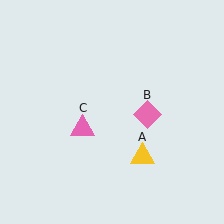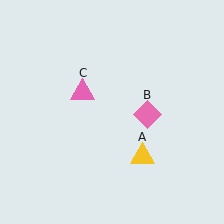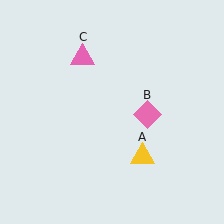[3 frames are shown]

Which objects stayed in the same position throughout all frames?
Yellow triangle (object A) and pink diamond (object B) remained stationary.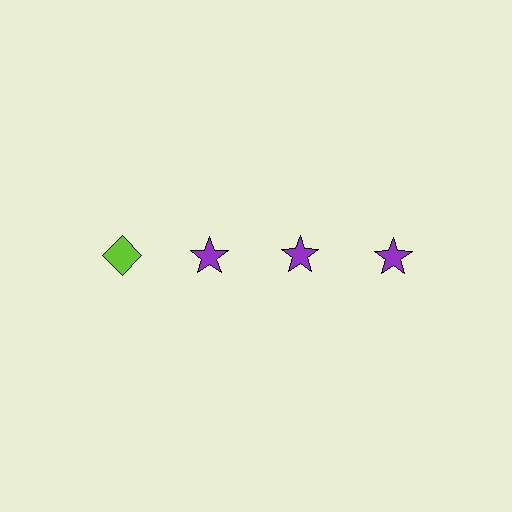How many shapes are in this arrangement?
There are 4 shapes arranged in a grid pattern.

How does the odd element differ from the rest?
It differs in both color (lime instead of purple) and shape (diamond instead of star).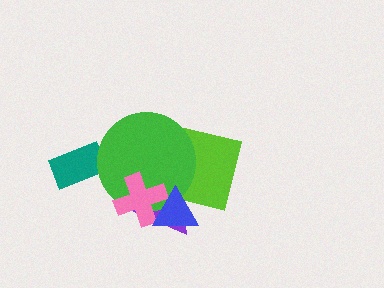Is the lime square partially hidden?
Yes, it is partially covered by another shape.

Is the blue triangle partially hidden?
No, no other shape covers it.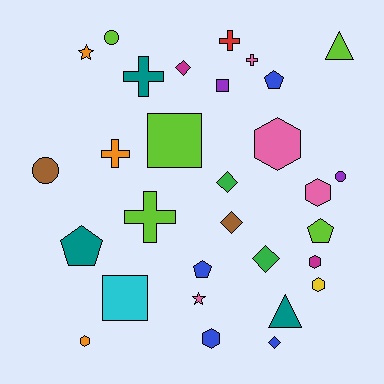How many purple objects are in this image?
There are 2 purple objects.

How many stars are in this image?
There are 2 stars.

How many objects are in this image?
There are 30 objects.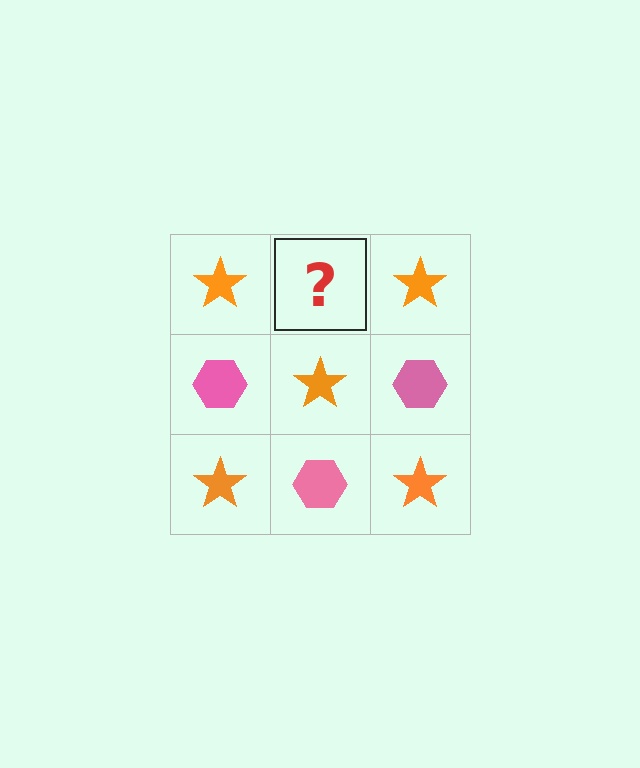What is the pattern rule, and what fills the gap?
The rule is that it alternates orange star and pink hexagon in a checkerboard pattern. The gap should be filled with a pink hexagon.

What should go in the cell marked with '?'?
The missing cell should contain a pink hexagon.